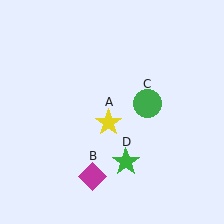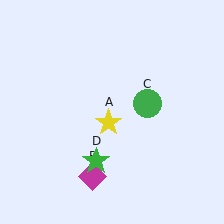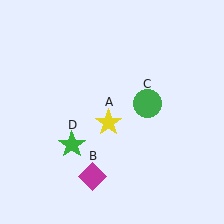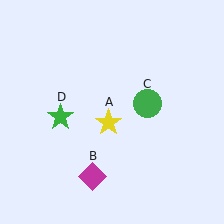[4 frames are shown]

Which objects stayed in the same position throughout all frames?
Yellow star (object A) and magenta diamond (object B) and green circle (object C) remained stationary.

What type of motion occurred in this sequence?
The green star (object D) rotated clockwise around the center of the scene.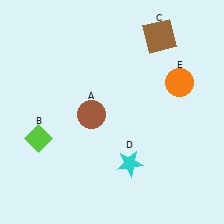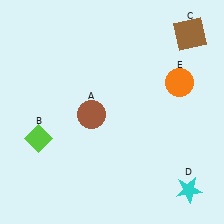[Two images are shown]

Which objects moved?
The objects that moved are: the brown square (C), the cyan star (D).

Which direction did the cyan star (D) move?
The cyan star (D) moved right.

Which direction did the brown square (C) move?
The brown square (C) moved right.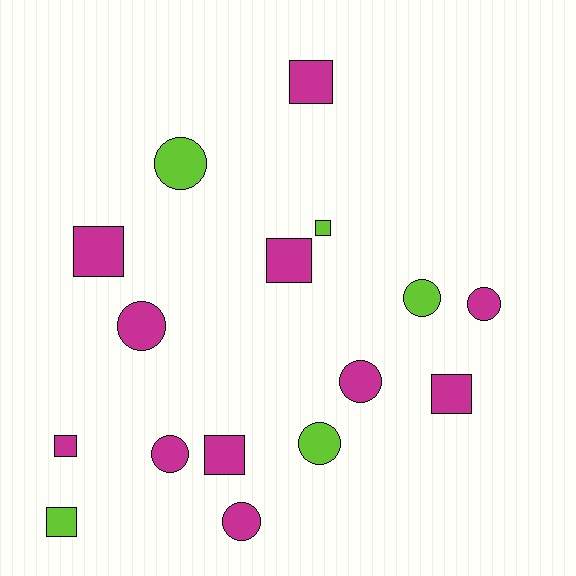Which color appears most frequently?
Magenta, with 11 objects.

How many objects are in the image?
There are 16 objects.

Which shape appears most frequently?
Square, with 8 objects.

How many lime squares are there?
There are 2 lime squares.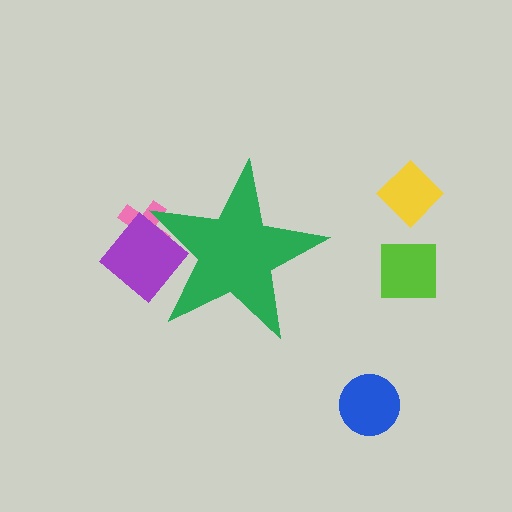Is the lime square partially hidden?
No, the lime square is fully visible.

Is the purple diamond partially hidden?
Yes, the purple diamond is partially hidden behind the green star.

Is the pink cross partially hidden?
Yes, the pink cross is partially hidden behind the green star.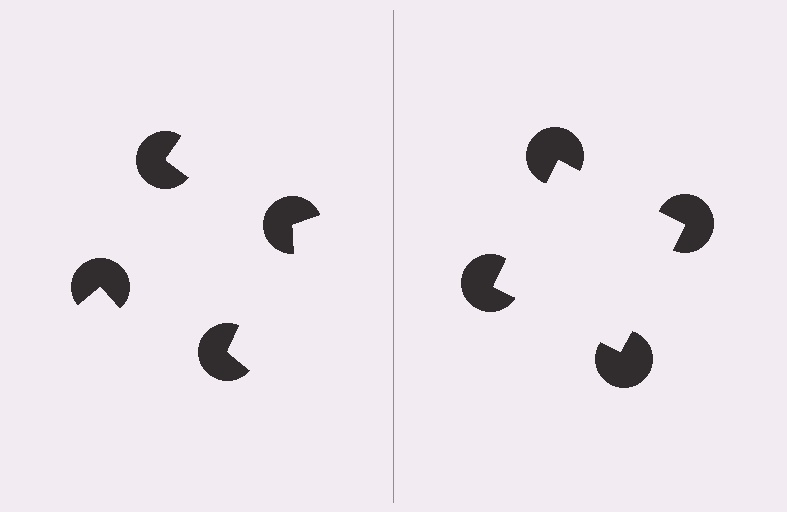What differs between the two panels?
The pac-man discs are positioned identically on both sides; only the wedge orientations differ. On the right they align to a square; on the left they are misaligned.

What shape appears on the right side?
An illusory square.